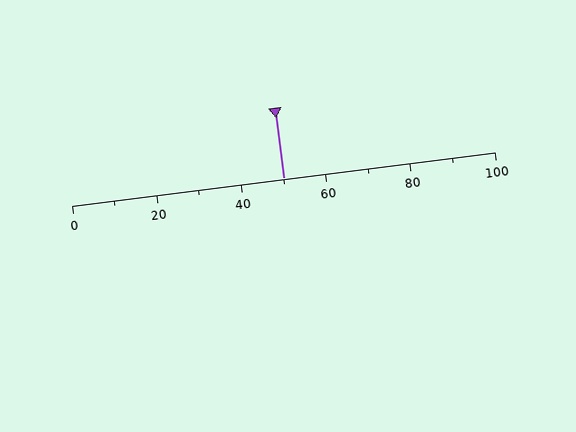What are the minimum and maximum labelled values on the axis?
The axis runs from 0 to 100.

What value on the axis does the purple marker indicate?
The marker indicates approximately 50.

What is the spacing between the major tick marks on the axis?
The major ticks are spaced 20 apart.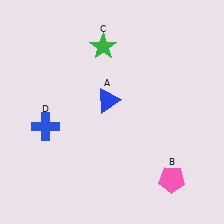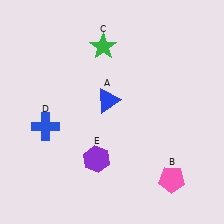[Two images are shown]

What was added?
A purple hexagon (E) was added in Image 2.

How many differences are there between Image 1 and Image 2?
There is 1 difference between the two images.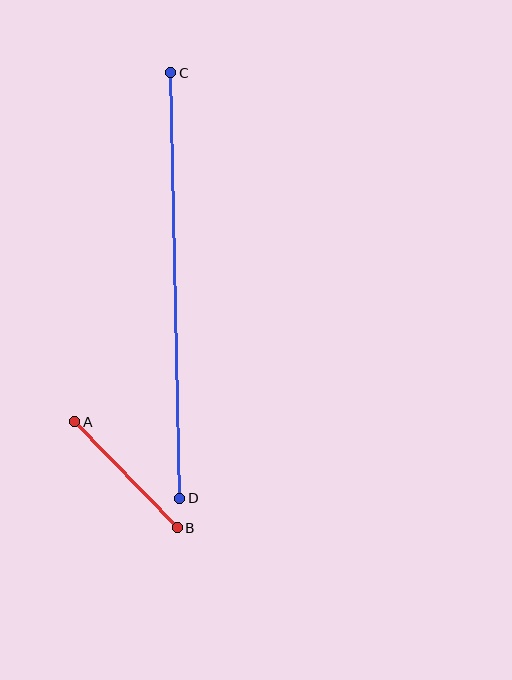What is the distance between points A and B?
The distance is approximately 147 pixels.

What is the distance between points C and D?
The distance is approximately 426 pixels.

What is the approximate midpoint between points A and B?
The midpoint is at approximately (126, 475) pixels.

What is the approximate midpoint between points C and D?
The midpoint is at approximately (175, 285) pixels.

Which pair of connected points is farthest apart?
Points C and D are farthest apart.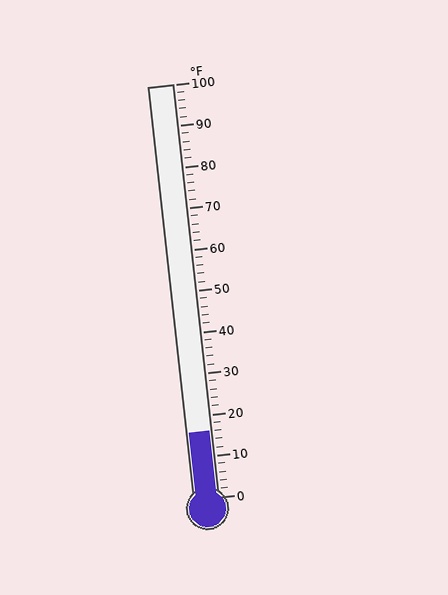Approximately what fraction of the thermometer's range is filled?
The thermometer is filled to approximately 15% of its range.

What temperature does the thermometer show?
The thermometer shows approximately 16°F.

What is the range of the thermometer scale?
The thermometer scale ranges from 0°F to 100°F.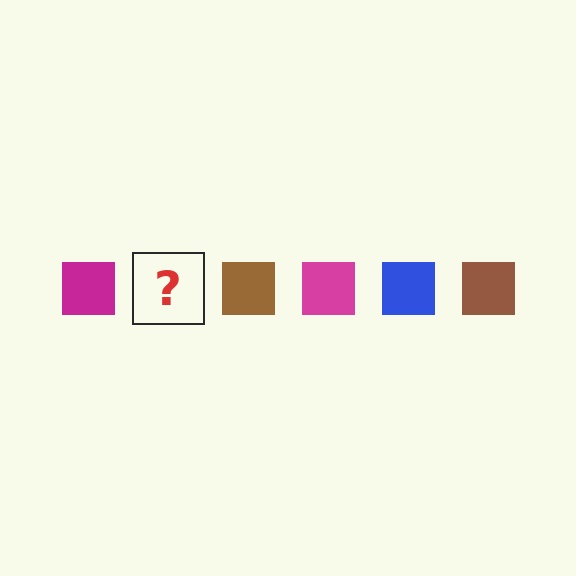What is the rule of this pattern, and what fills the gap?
The rule is that the pattern cycles through magenta, blue, brown squares. The gap should be filled with a blue square.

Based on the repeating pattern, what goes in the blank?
The blank should be a blue square.